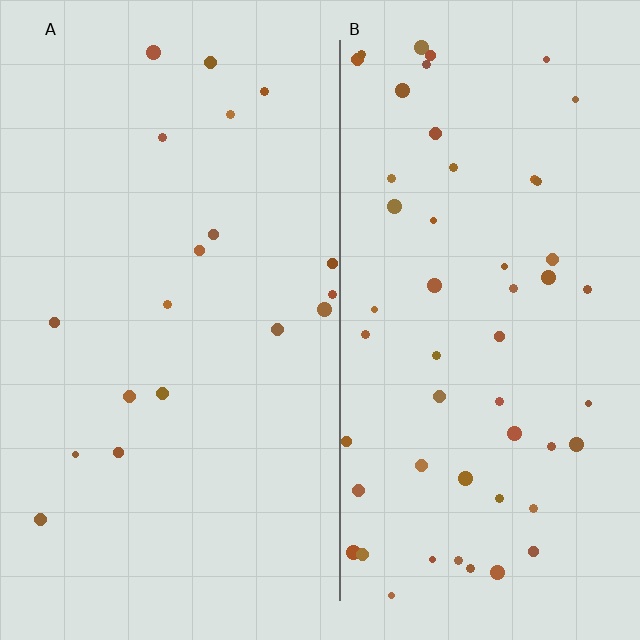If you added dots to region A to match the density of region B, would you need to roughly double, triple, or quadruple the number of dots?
Approximately triple.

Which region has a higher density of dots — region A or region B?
B (the right).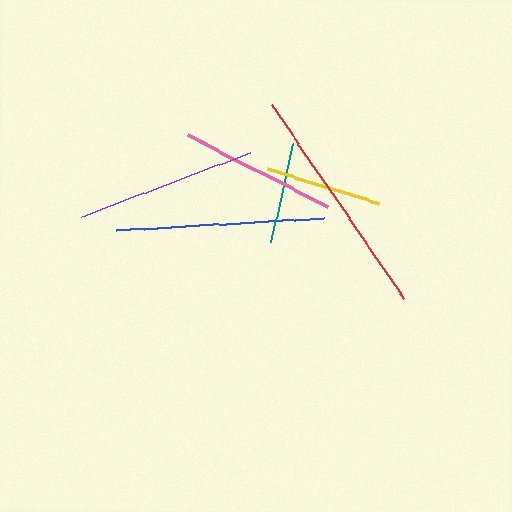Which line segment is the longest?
The red line is the longest at approximately 235 pixels.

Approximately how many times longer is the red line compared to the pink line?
The red line is approximately 1.5 times the length of the pink line.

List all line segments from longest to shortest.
From longest to shortest: red, blue, purple, pink, yellow, teal.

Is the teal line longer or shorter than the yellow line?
The yellow line is longer than the teal line.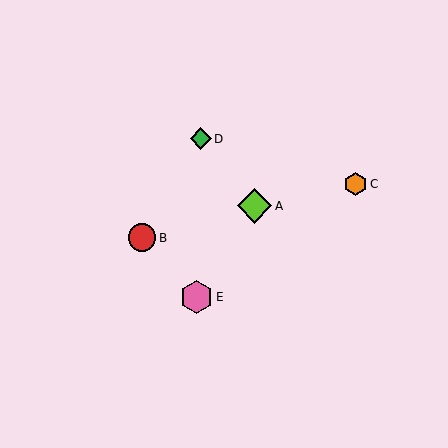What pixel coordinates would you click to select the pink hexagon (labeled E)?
Click at (196, 297) to select the pink hexagon E.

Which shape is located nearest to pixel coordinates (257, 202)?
The lime diamond (labeled A) at (255, 206) is nearest to that location.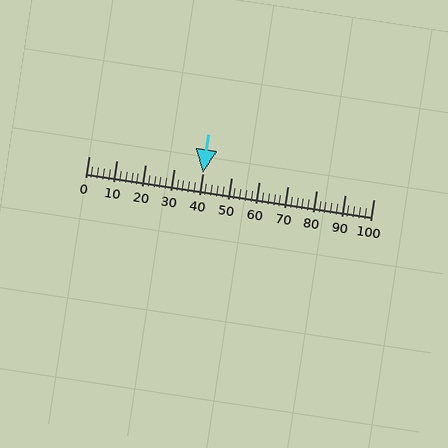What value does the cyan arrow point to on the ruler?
The cyan arrow points to approximately 40.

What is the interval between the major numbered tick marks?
The major tick marks are spaced 10 units apart.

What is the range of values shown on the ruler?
The ruler shows values from 0 to 100.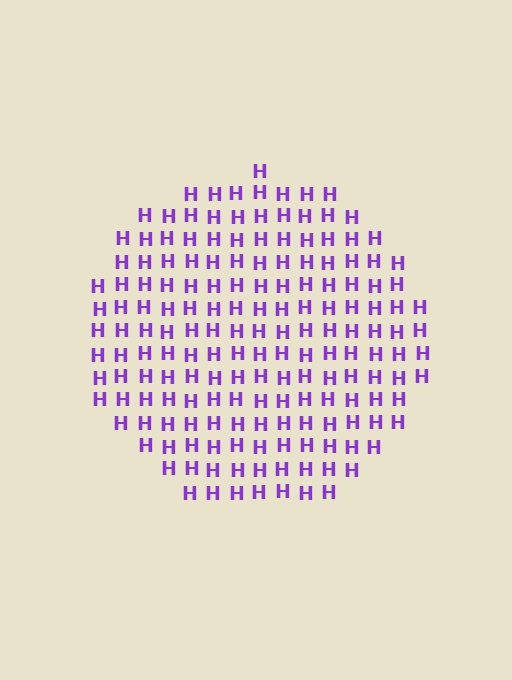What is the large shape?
The large shape is a circle.